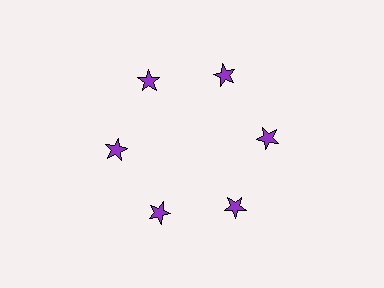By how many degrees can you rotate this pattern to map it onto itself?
The pattern maps onto itself every 60 degrees of rotation.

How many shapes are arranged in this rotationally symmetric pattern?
There are 6 shapes, arranged in 6 groups of 1.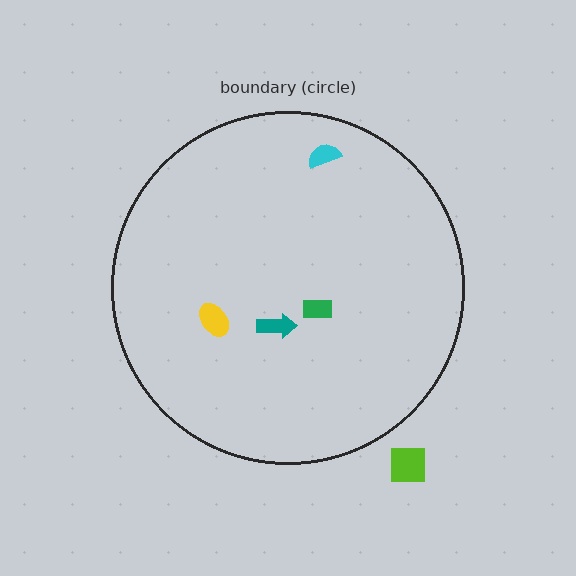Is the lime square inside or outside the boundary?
Outside.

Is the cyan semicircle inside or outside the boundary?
Inside.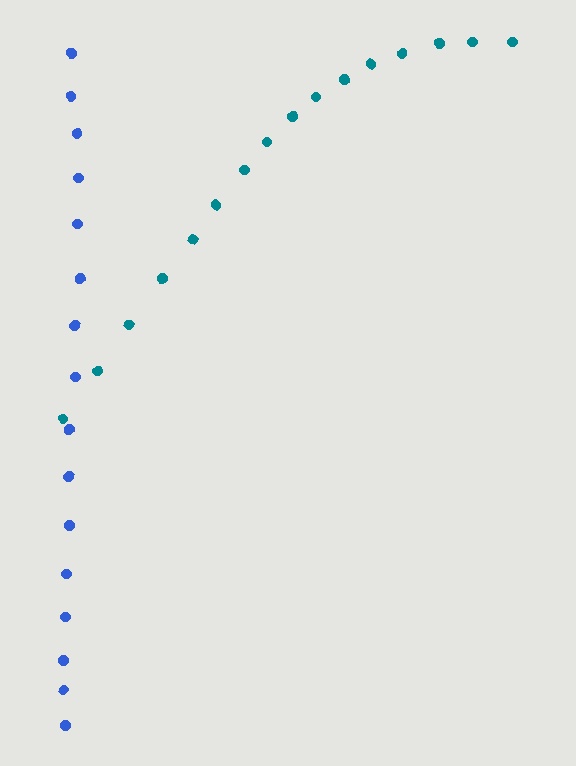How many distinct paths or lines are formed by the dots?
There are 2 distinct paths.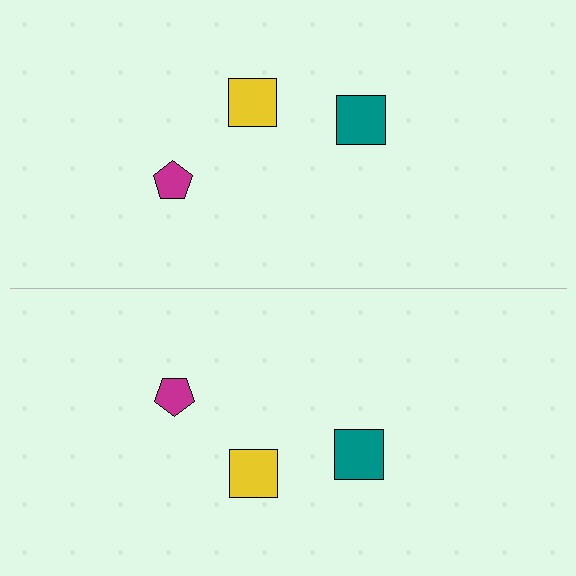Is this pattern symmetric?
Yes, this pattern has bilateral (reflection) symmetry.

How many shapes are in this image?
There are 6 shapes in this image.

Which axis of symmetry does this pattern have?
The pattern has a horizontal axis of symmetry running through the center of the image.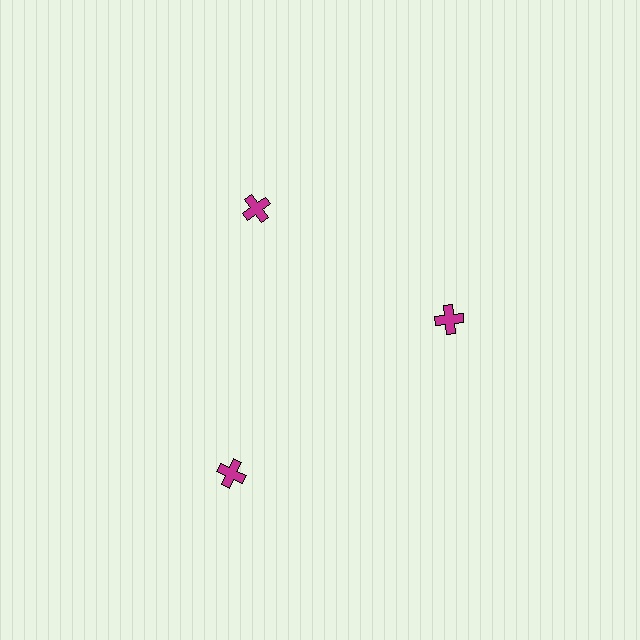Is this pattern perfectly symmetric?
No. The 3 magenta crosses are arranged in a ring, but one element near the 7 o'clock position is pushed outward from the center, breaking the 3-fold rotational symmetry.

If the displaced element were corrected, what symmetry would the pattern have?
It would have 3-fold rotational symmetry — the pattern would map onto itself every 120 degrees.